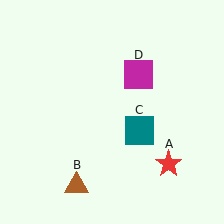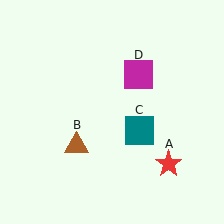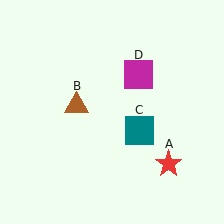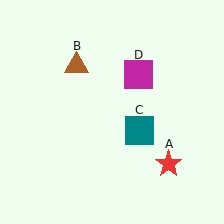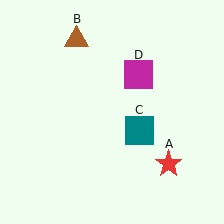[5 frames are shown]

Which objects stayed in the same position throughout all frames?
Red star (object A) and teal square (object C) and magenta square (object D) remained stationary.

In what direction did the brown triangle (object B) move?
The brown triangle (object B) moved up.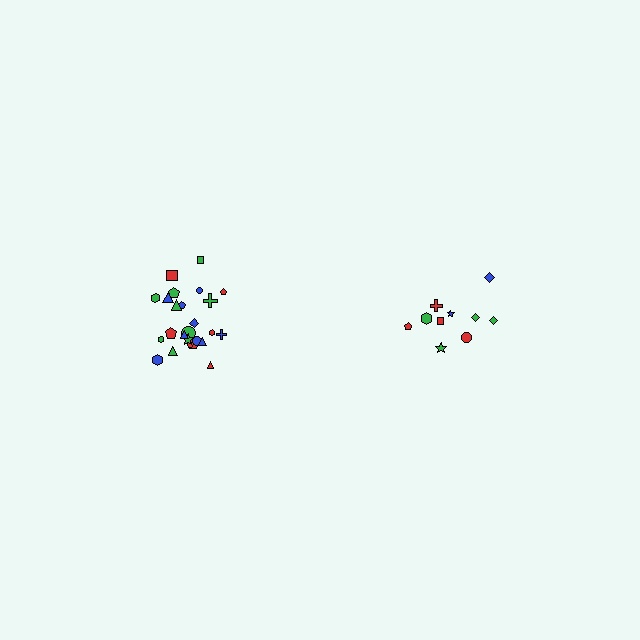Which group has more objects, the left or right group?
The left group.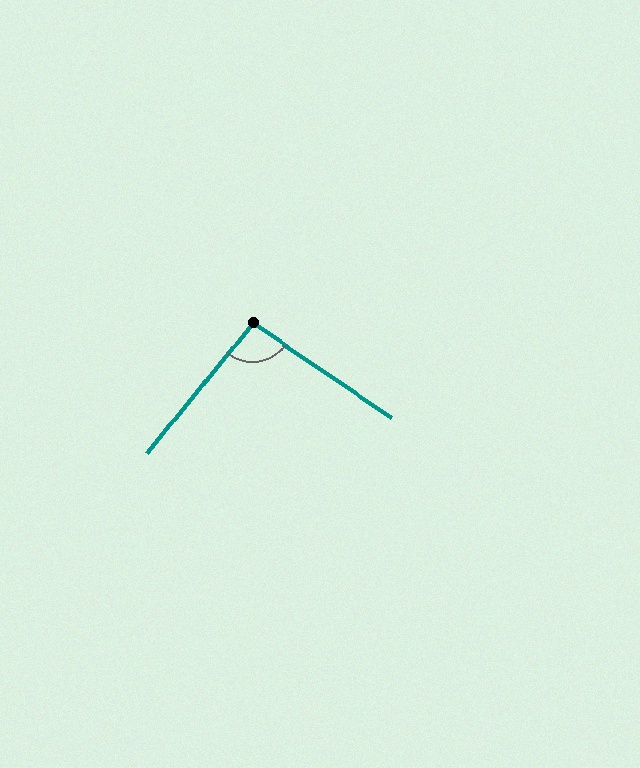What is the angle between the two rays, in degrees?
Approximately 95 degrees.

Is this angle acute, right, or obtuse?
It is approximately a right angle.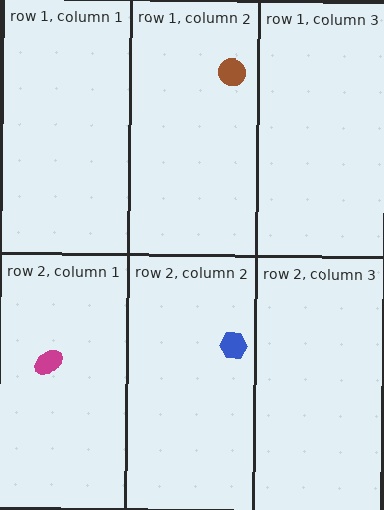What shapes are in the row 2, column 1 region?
The magenta ellipse.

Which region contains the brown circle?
The row 1, column 2 region.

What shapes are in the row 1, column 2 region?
The brown circle.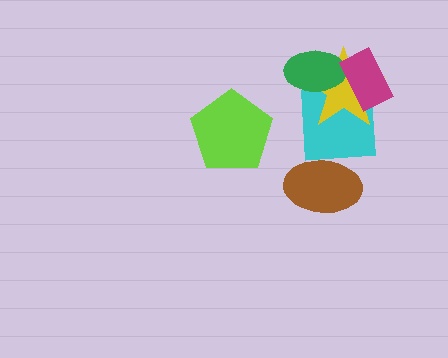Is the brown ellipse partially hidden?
No, no other shape covers it.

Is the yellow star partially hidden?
Yes, it is partially covered by another shape.